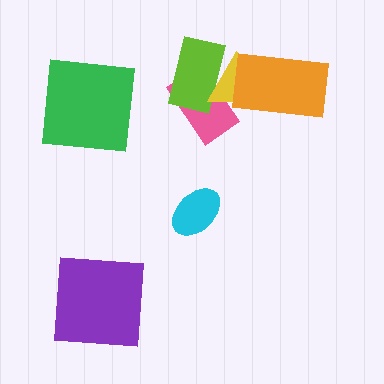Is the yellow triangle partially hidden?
Yes, it is partially covered by another shape.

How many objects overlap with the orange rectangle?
1 object overlaps with the orange rectangle.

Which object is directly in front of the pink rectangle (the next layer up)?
The lime rectangle is directly in front of the pink rectangle.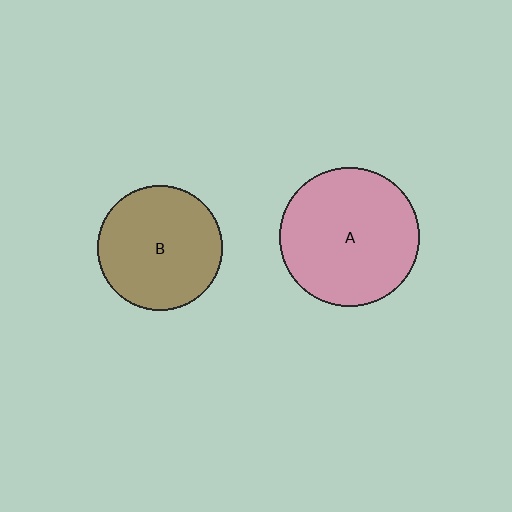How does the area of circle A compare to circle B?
Approximately 1.2 times.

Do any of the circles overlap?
No, none of the circles overlap.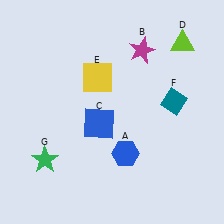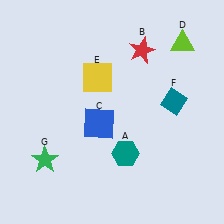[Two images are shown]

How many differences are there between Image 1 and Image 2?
There are 2 differences between the two images.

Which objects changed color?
A changed from blue to teal. B changed from magenta to red.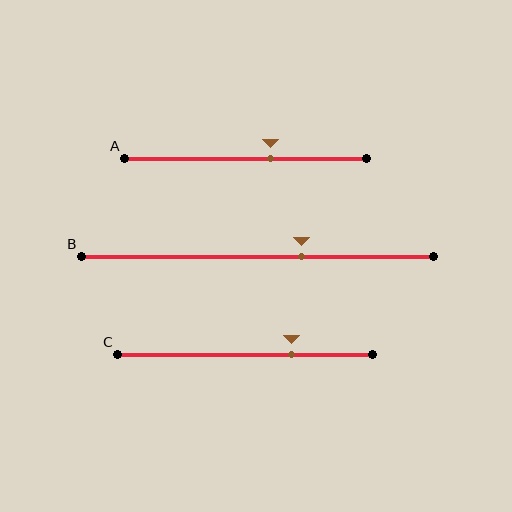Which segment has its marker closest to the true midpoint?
Segment A has its marker closest to the true midpoint.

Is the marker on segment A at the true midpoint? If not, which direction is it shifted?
No, the marker on segment A is shifted to the right by about 10% of the segment length.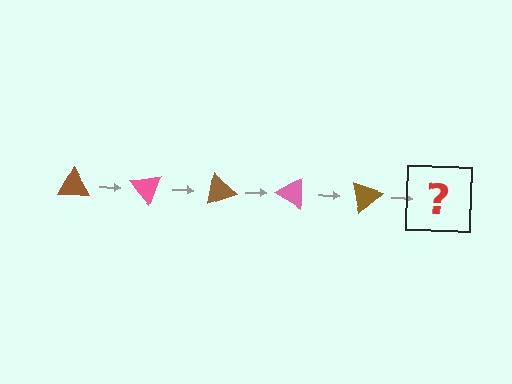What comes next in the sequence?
The next element should be a pink triangle, rotated 250 degrees from the start.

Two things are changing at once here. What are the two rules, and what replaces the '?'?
The two rules are that it rotates 50 degrees each step and the color cycles through brown and pink. The '?' should be a pink triangle, rotated 250 degrees from the start.